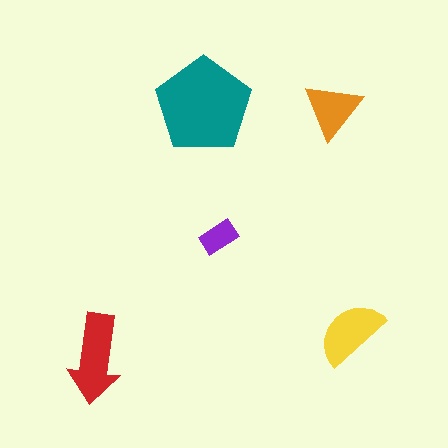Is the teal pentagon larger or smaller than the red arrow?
Larger.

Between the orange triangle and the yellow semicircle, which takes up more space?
The yellow semicircle.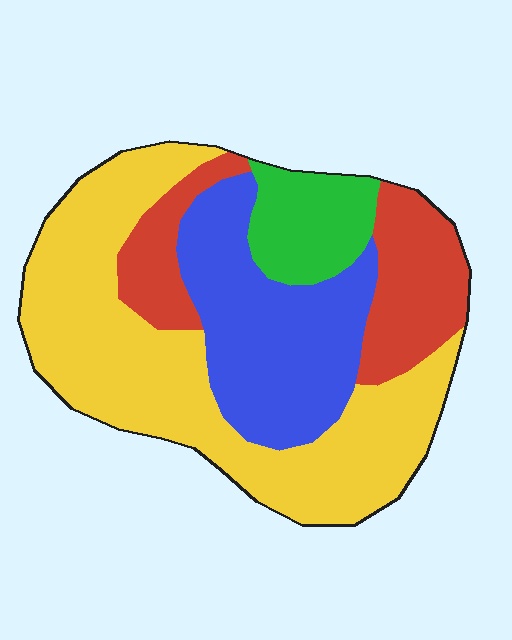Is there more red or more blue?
Blue.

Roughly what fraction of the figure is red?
Red covers 20% of the figure.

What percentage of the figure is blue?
Blue takes up between a sixth and a third of the figure.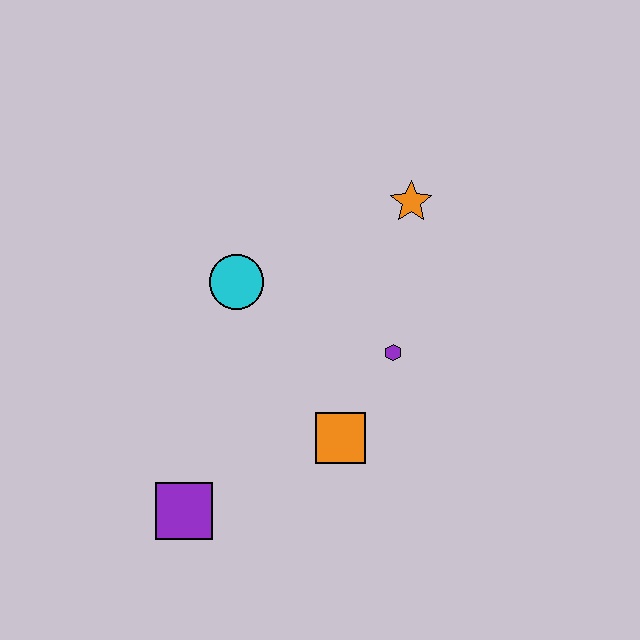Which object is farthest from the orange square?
The orange star is farthest from the orange square.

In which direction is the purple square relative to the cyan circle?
The purple square is below the cyan circle.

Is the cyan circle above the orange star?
No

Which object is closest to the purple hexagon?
The orange square is closest to the purple hexagon.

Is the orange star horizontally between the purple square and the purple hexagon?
No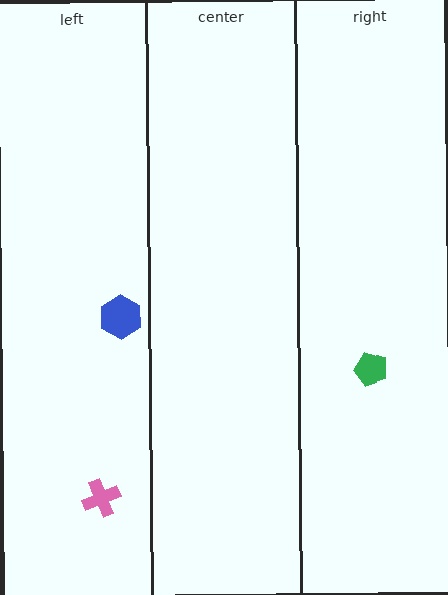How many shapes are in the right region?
1.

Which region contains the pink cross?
The left region.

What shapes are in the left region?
The blue hexagon, the pink cross.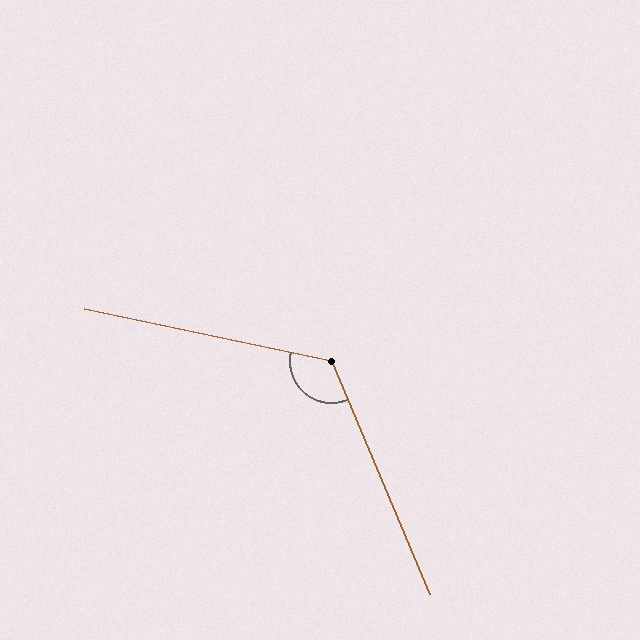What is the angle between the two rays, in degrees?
Approximately 124 degrees.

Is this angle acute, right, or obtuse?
It is obtuse.